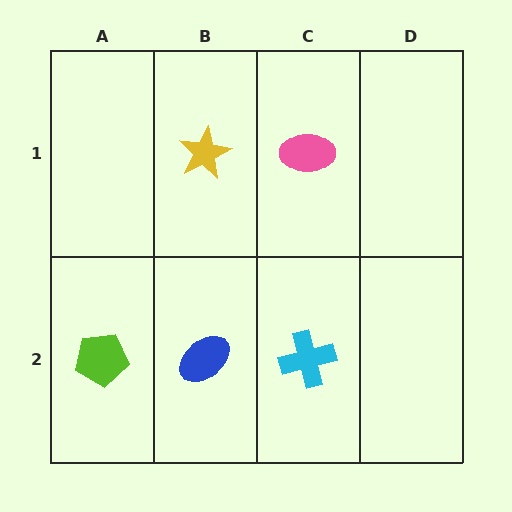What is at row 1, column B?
A yellow star.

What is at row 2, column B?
A blue ellipse.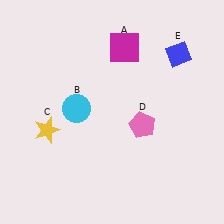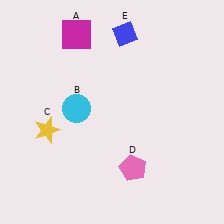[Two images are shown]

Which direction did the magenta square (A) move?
The magenta square (A) moved left.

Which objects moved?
The objects that moved are: the magenta square (A), the pink pentagon (D), the blue diamond (E).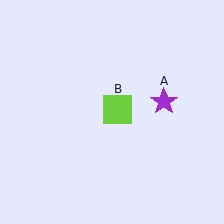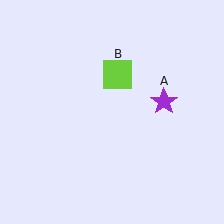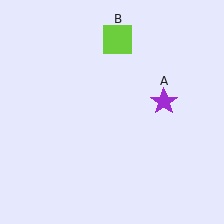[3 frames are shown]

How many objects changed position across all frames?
1 object changed position: lime square (object B).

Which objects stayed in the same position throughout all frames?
Purple star (object A) remained stationary.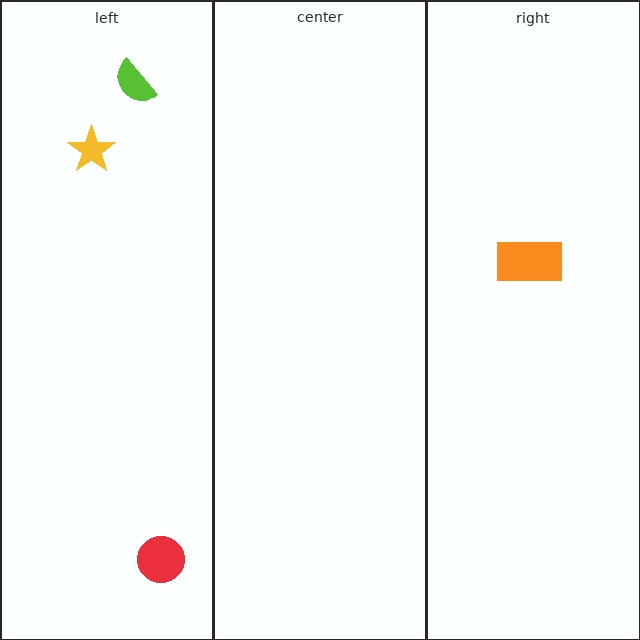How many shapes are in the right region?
1.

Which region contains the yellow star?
The left region.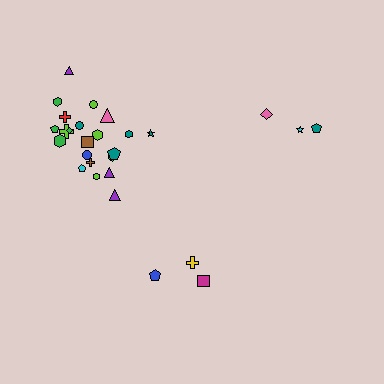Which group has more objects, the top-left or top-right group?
The top-left group.